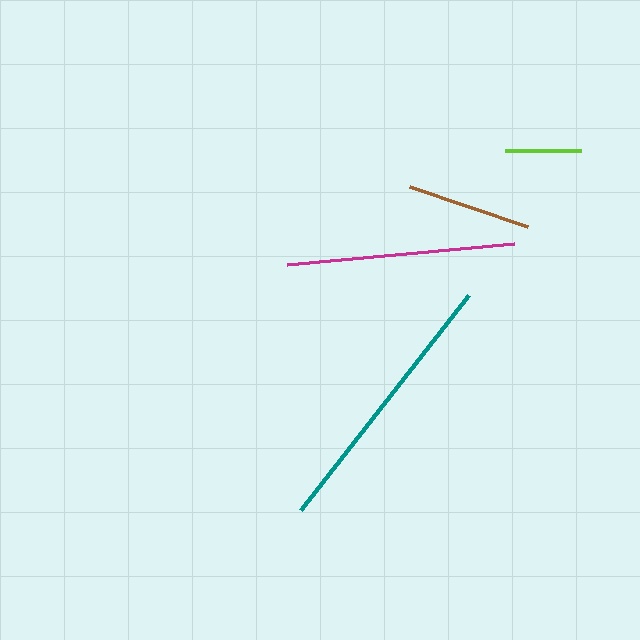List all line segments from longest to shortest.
From longest to shortest: teal, magenta, brown, lime.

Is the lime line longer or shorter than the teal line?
The teal line is longer than the lime line.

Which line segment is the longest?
The teal line is the longest at approximately 272 pixels.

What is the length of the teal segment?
The teal segment is approximately 272 pixels long.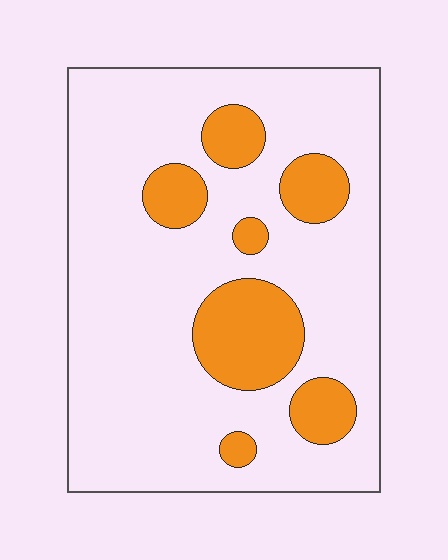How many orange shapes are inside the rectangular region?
7.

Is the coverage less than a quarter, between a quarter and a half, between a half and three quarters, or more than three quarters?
Less than a quarter.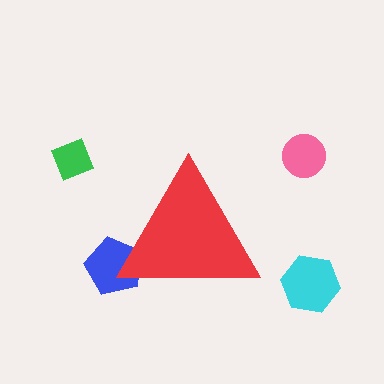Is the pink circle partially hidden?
No, the pink circle is fully visible.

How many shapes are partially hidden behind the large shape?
1 shape is partially hidden.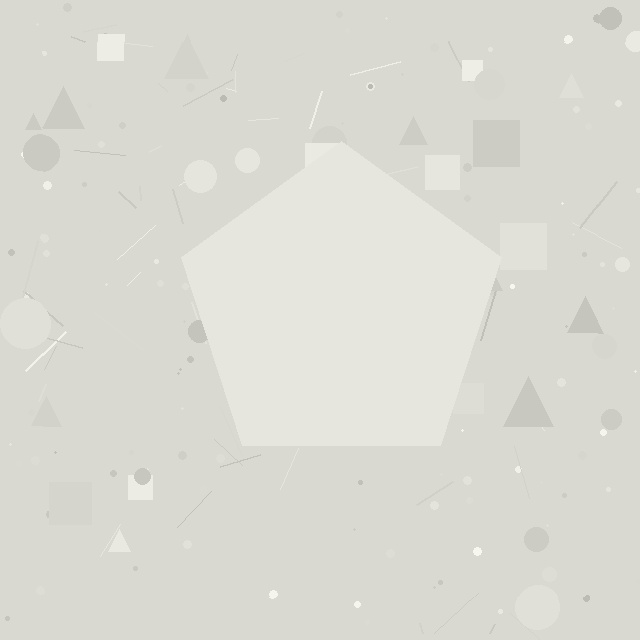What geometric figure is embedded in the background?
A pentagon is embedded in the background.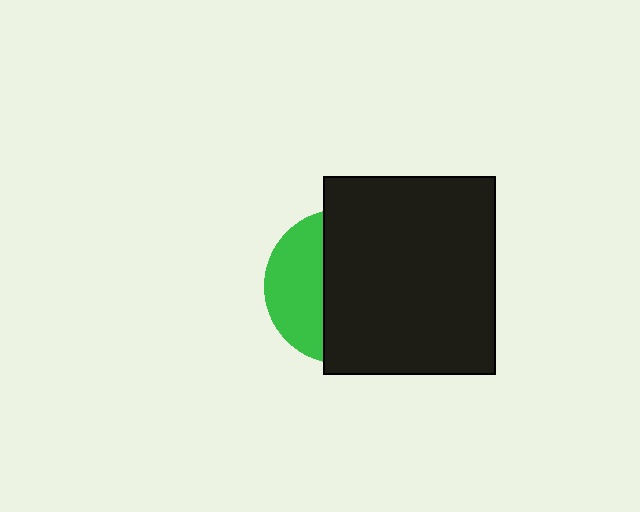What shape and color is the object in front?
The object in front is a black rectangle.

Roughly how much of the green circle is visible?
A small part of it is visible (roughly 35%).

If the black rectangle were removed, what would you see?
You would see the complete green circle.